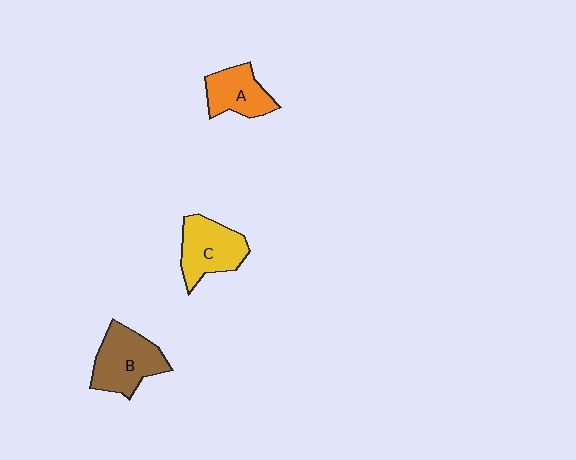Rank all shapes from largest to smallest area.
From largest to smallest: B (brown), C (yellow), A (orange).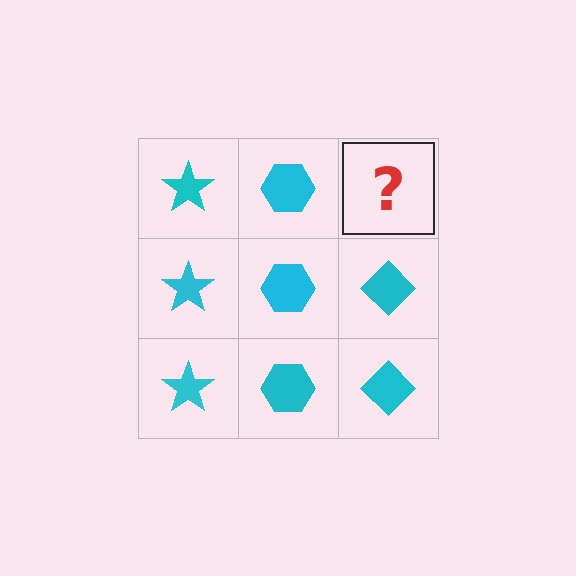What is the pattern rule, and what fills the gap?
The rule is that each column has a consistent shape. The gap should be filled with a cyan diamond.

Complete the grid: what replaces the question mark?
The question mark should be replaced with a cyan diamond.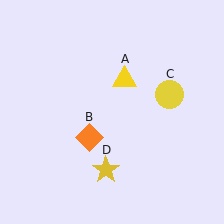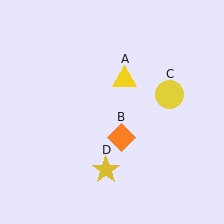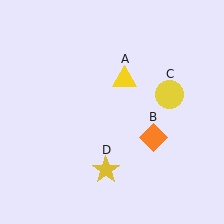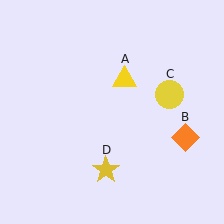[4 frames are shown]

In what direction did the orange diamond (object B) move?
The orange diamond (object B) moved right.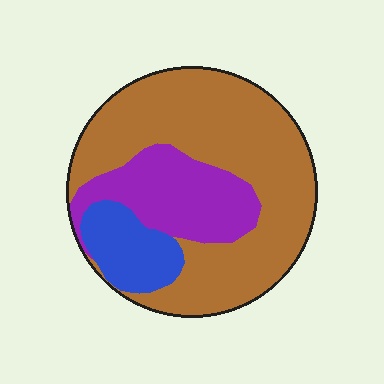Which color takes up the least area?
Blue, at roughly 15%.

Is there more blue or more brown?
Brown.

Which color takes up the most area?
Brown, at roughly 65%.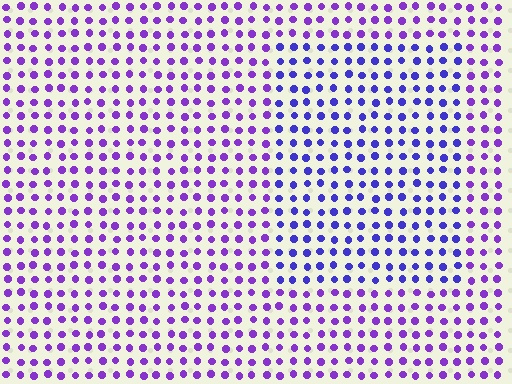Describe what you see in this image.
The image is filled with small purple elements in a uniform arrangement. A rectangle-shaped region is visible where the elements are tinted to a slightly different hue, forming a subtle color boundary.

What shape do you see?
I see a rectangle.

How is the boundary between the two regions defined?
The boundary is defined purely by a slight shift in hue (about 29 degrees). Spacing, size, and orientation are identical on both sides.